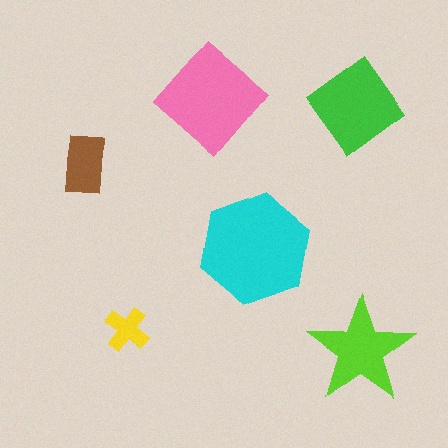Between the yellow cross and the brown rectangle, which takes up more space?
The brown rectangle.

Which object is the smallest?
The yellow cross.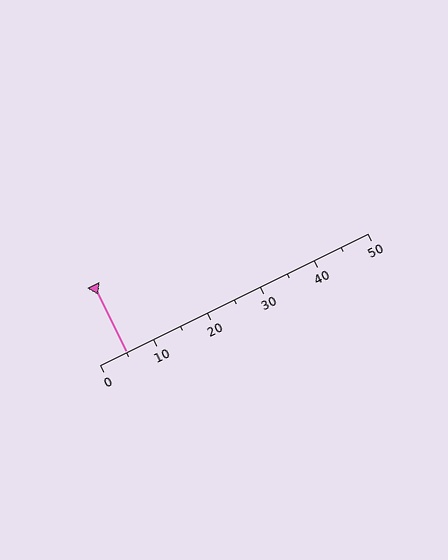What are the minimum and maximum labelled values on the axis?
The axis runs from 0 to 50.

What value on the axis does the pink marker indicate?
The marker indicates approximately 5.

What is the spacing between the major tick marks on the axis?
The major ticks are spaced 10 apart.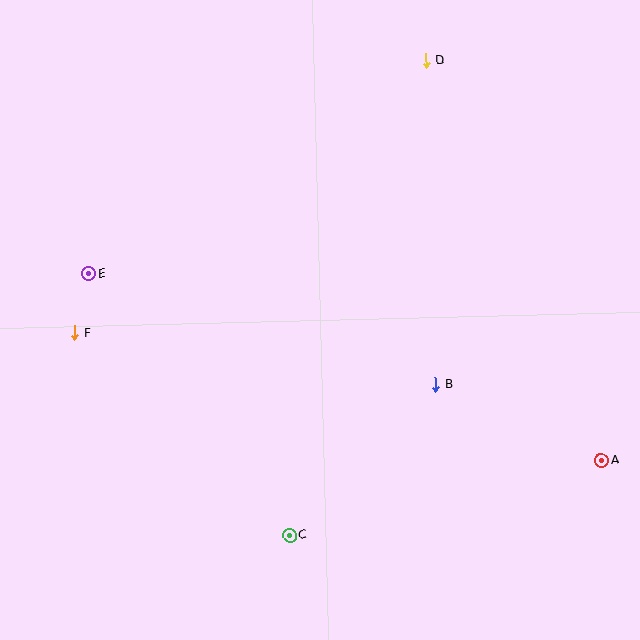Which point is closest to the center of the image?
Point B at (436, 385) is closest to the center.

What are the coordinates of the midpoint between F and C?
The midpoint between F and C is at (182, 434).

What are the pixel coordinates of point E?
Point E is at (88, 274).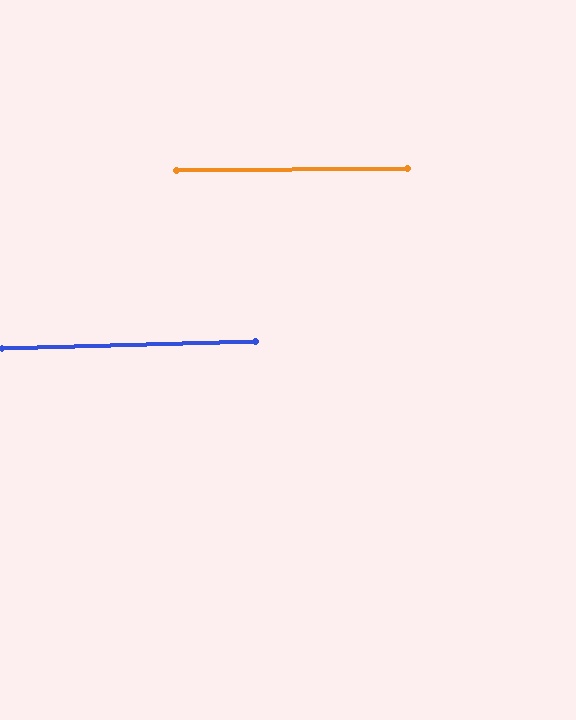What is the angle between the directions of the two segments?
Approximately 1 degree.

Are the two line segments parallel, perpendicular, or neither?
Parallel — their directions differ by only 1.3°.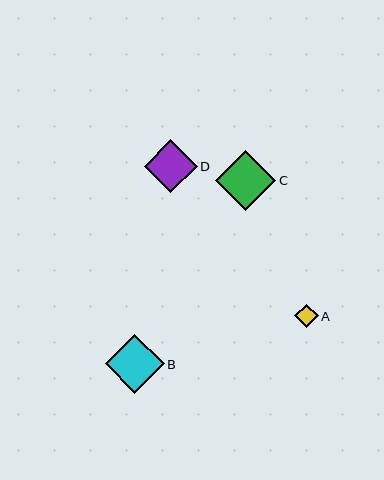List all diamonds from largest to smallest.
From largest to smallest: C, B, D, A.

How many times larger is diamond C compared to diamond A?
Diamond C is approximately 2.6 times the size of diamond A.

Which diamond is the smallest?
Diamond A is the smallest with a size of approximately 23 pixels.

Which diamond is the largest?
Diamond C is the largest with a size of approximately 60 pixels.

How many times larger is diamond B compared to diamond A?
Diamond B is approximately 2.5 times the size of diamond A.